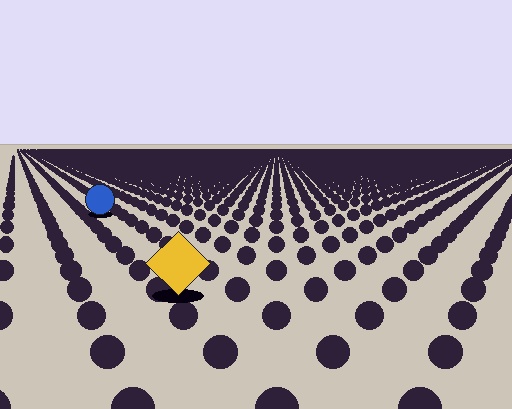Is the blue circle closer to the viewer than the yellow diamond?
No. The yellow diamond is closer — you can tell from the texture gradient: the ground texture is coarser near it.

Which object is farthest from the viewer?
The blue circle is farthest from the viewer. It appears smaller and the ground texture around it is denser.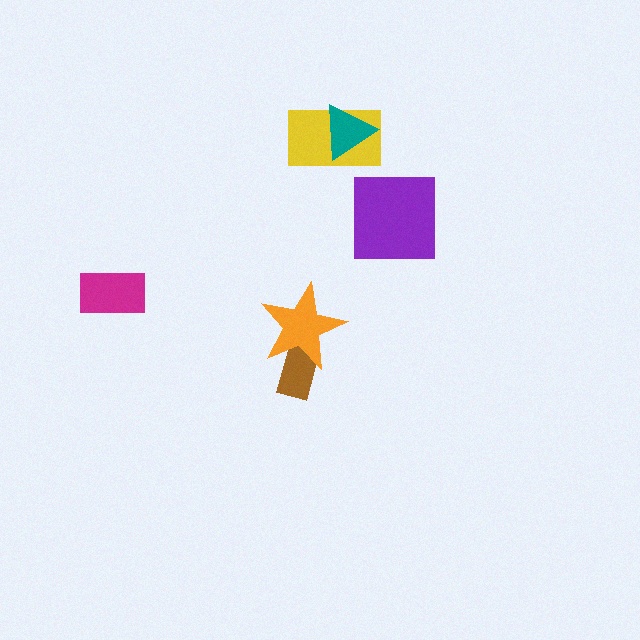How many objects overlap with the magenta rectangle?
0 objects overlap with the magenta rectangle.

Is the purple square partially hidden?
No, no other shape covers it.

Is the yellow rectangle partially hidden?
Yes, it is partially covered by another shape.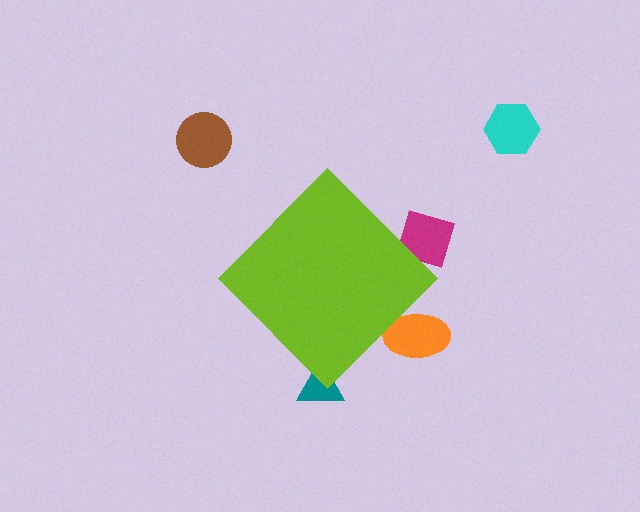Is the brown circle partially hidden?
No, the brown circle is fully visible.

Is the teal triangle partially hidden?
Yes, the teal triangle is partially hidden behind the lime diamond.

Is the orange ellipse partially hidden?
Yes, the orange ellipse is partially hidden behind the lime diamond.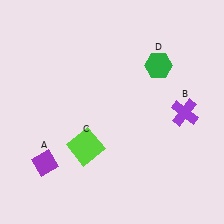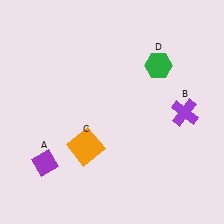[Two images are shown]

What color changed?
The square (C) changed from lime in Image 1 to orange in Image 2.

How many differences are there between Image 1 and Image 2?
There is 1 difference between the two images.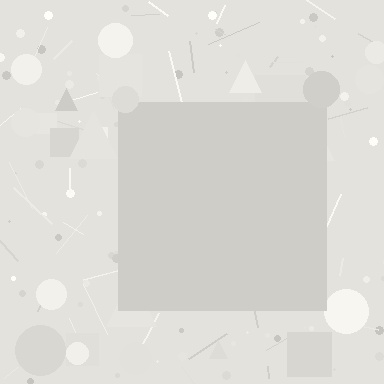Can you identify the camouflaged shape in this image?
The camouflaged shape is a square.